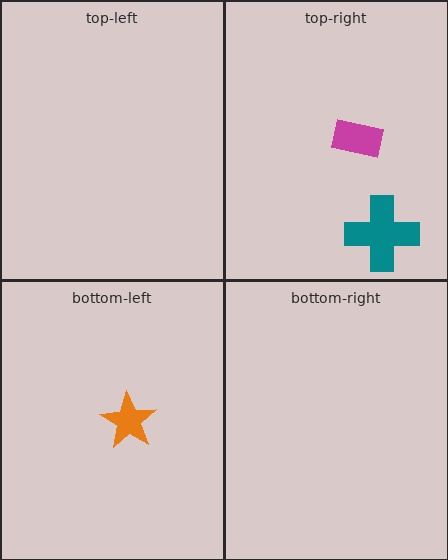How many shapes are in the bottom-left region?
1.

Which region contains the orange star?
The bottom-left region.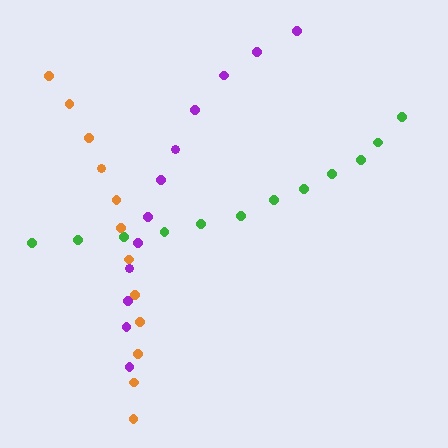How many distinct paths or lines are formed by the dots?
There are 3 distinct paths.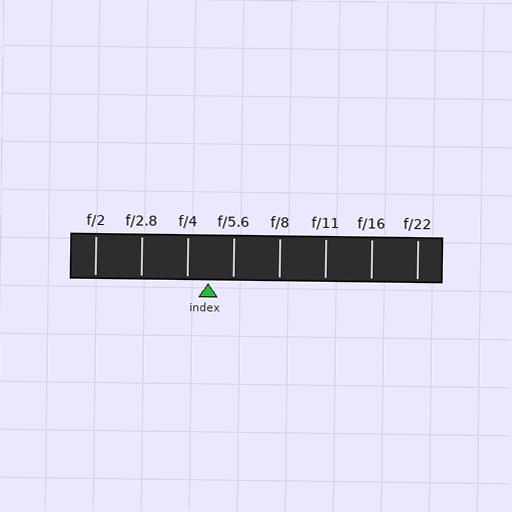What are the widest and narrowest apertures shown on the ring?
The widest aperture shown is f/2 and the narrowest is f/22.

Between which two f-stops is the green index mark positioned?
The index mark is between f/4 and f/5.6.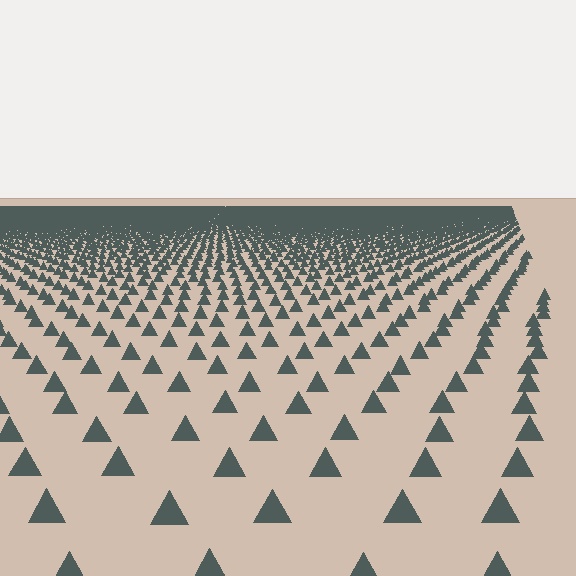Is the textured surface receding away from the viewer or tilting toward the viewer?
The surface is receding away from the viewer. Texture elements get smaller and denser toward the top.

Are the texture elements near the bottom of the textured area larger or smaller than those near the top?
Larger. Near the bottom, elements are closer to the viewer and appear at a bigger on-screen size.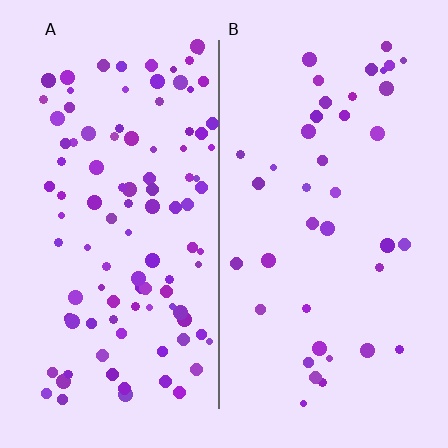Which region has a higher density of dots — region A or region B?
A (the left).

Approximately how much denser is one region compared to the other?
Approximately 2.7× — region A over region B.